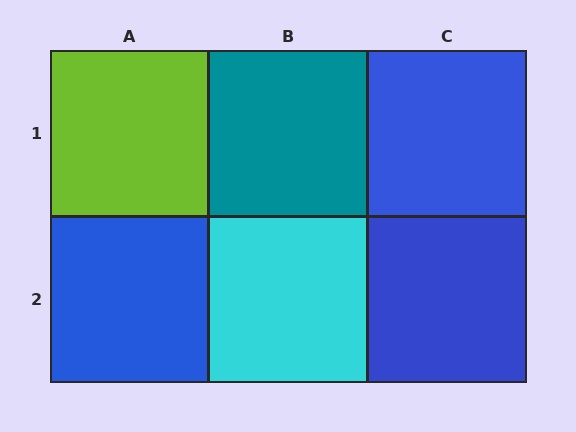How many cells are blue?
3 cells are blue.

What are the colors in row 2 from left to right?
Blue, cyan, blue.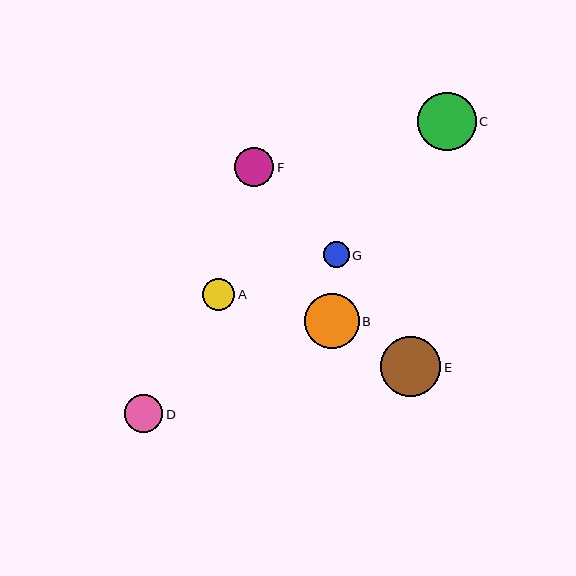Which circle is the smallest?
Circle G is the smallest with a size of approximately 26 pixels.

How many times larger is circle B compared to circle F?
Circle B is approximately 1.4 times the size of circle F.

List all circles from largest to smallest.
From largest to smallest: E, C, B, F, D, A, G.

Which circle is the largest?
Circle E is the largest with a size of approximately 60 pixels.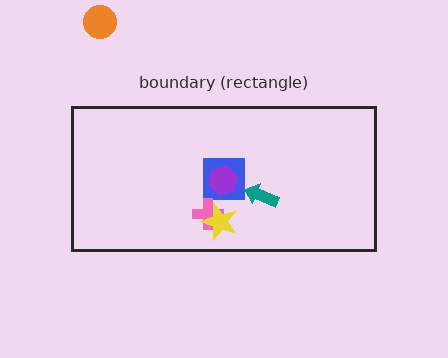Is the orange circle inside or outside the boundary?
Outside.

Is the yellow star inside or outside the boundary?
Inside.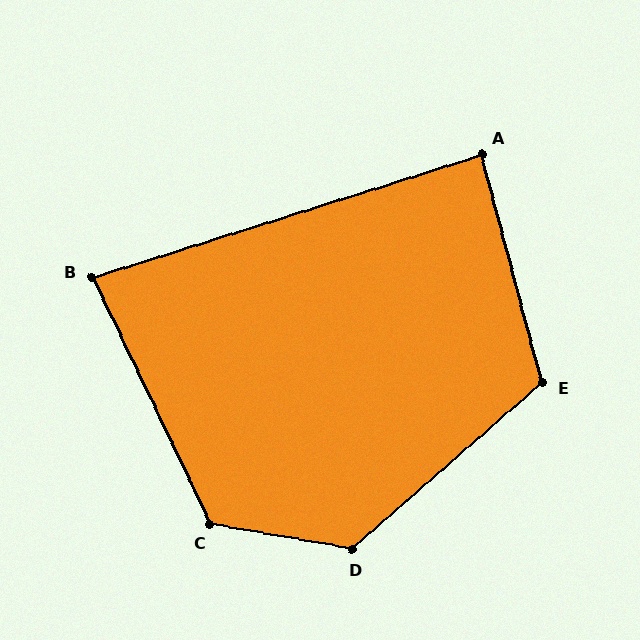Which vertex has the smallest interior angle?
B, at approximately 82 degrees.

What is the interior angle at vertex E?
Approximately 116 degrees (obtuse).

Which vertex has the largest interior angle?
D, at approximately 129 degrees.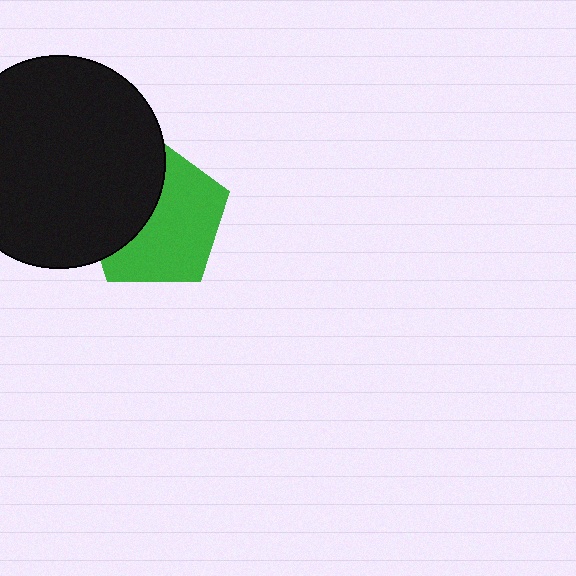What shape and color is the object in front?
The object in front is a black circle.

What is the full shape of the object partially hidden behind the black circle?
The partially hidden object is a green pentagon.